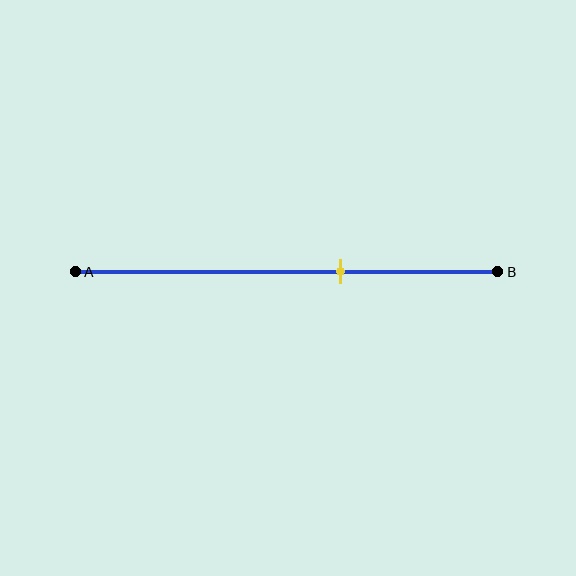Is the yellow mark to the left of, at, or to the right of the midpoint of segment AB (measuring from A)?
The yellow mark is to the right of the midpoint of segment AB.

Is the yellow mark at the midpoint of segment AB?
No, the mark is at about 65% from A, not at the 50% midpoint.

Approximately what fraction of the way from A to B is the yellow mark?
The yellow mark is approximately 65% of the way from A to B.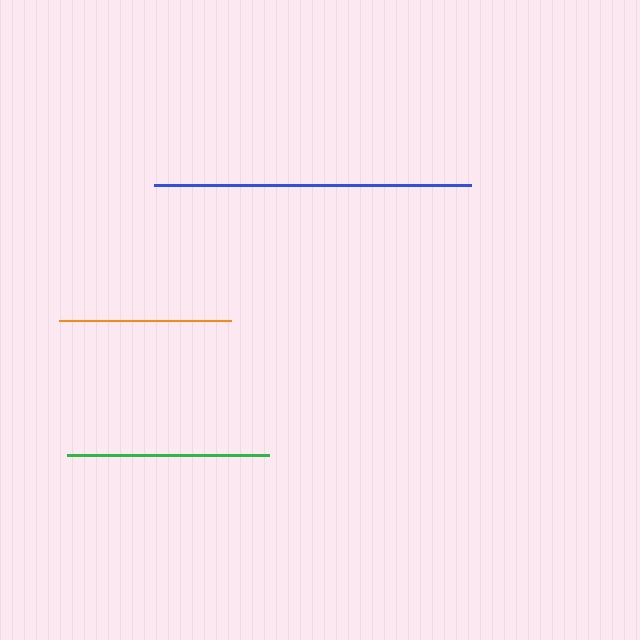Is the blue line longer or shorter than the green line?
The blue line is longer than the green line.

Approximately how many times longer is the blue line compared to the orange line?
The blue line is approximately 1.8 times the length of the orange line.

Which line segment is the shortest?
The orange line is the shortest at approximately 172 pixels.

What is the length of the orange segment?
The orange segment is approximately 172 pixels long.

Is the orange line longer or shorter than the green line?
The green line is longer than the orange line.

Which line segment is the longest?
The blue line is the longest at approximately 316 pixels.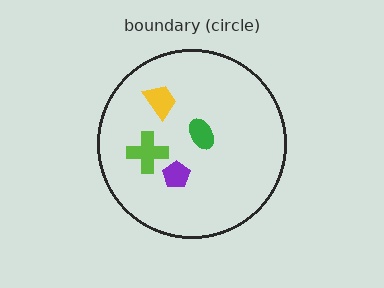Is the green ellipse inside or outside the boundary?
Inside.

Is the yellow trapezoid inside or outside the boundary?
Inside.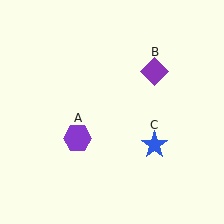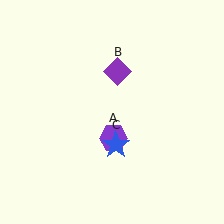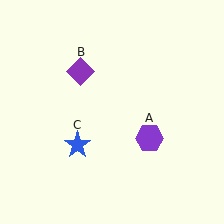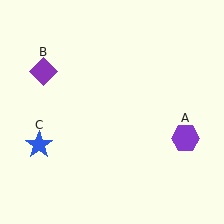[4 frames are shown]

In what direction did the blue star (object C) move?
The blue star (object C) moved left.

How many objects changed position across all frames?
3 objects changed position: purple hexagon (object A), purple diamond (object B), blue star (object C).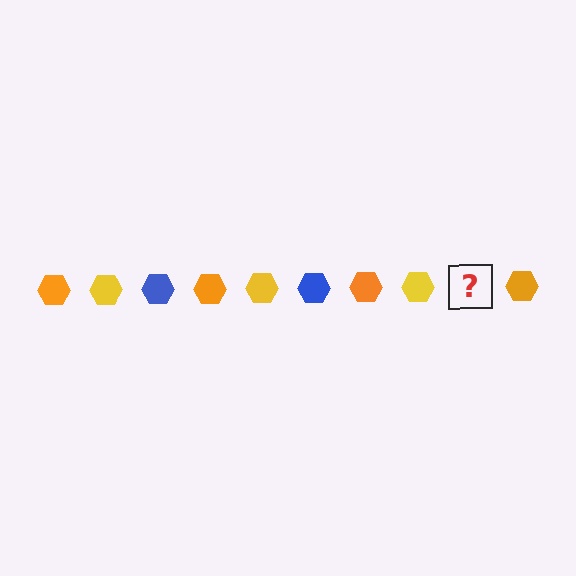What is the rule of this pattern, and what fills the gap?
The rule is that the pattern cycles through orange, yellow, blue hexagons. The gap should be filled with a blue hexagon.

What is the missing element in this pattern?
The missing element is a blue hexagon.